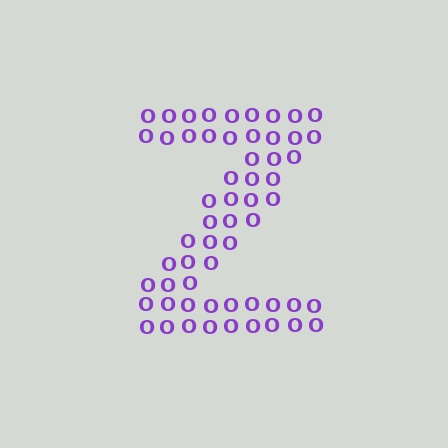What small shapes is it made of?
It is made of small letter O's.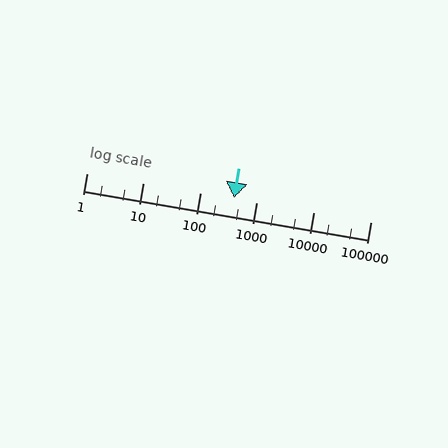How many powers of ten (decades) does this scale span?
The scale spans 5 decades, from 1 to 100000.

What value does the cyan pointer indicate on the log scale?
The pointer indicates approximately 400.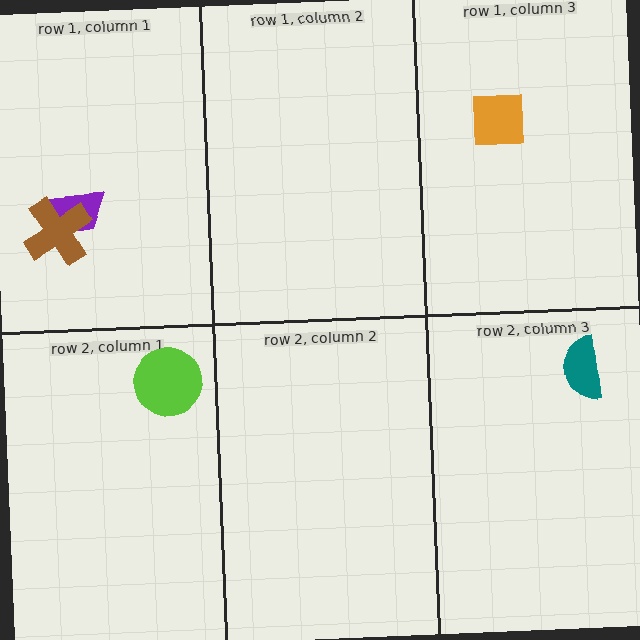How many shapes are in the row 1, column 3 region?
1.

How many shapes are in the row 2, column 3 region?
1.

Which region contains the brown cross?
The row 1, column 1 region.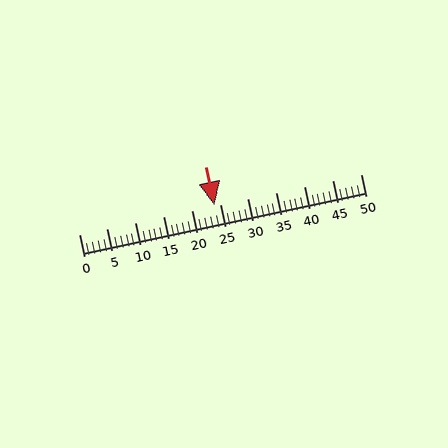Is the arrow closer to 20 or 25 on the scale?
The arrow is closer to 25.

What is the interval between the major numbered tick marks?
The major tick marks are spaced 5 units apart.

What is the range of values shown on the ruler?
The ruler shows values from 0 to 50.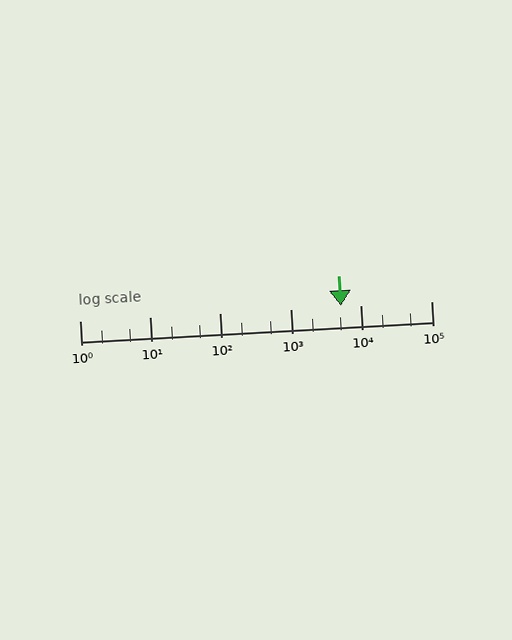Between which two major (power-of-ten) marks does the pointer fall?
The pointer is between 1000 and 10000.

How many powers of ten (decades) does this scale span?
The scale spans 5 decades, from 1 to 100000.